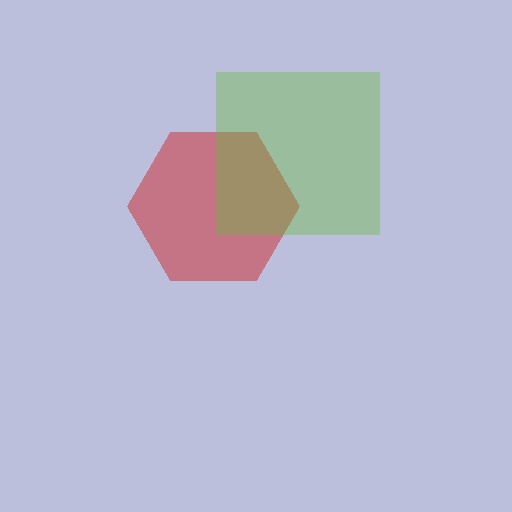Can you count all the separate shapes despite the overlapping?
Yes, there are 2 separate shapes.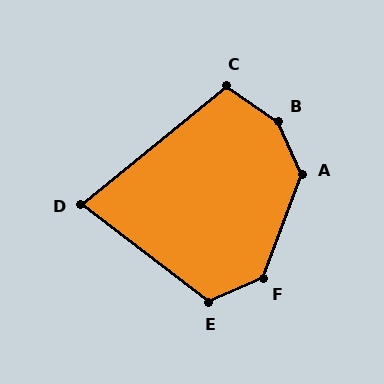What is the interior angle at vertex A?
Approximately 135 degrees (obtuse).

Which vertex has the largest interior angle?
B, at approximately 149 degrees.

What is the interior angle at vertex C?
Approximately 106 degrees (obtuse).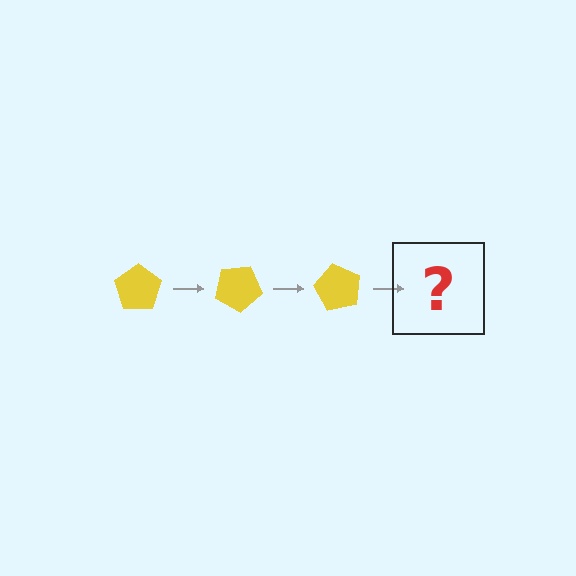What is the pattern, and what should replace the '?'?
The pattern is that the pentagon rotates 30 degrees each step. The '?' should be a yellow pentagon rotated 90 degrees.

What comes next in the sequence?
The next element should be a yellow pentagon rotated 90 degrees.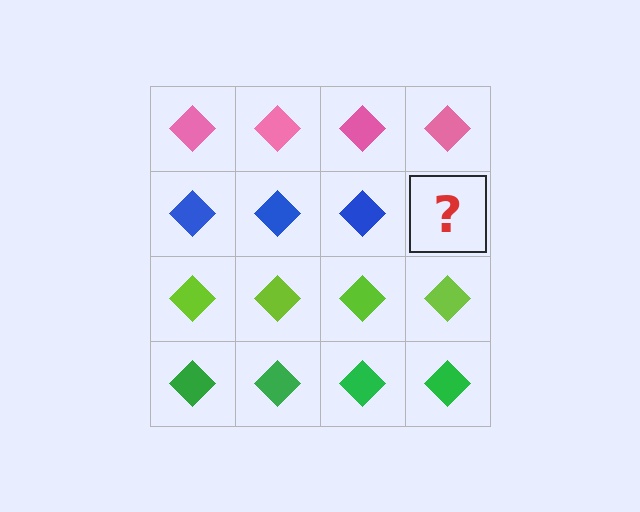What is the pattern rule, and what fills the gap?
The rule is that each row has a consistent color. The gap should be filled with a blue diamond.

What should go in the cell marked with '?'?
The missing cell should contain a blue diamond.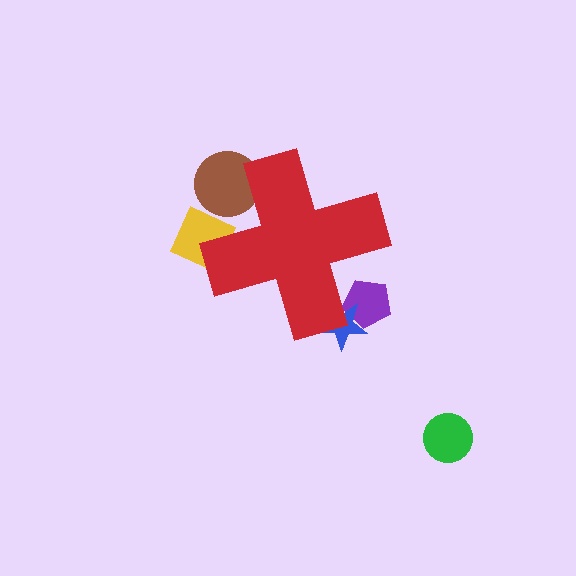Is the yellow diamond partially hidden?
Yes, the yellow diamond is partially hidden behind the red cross.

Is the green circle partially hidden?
No, the green circle is fully visible.